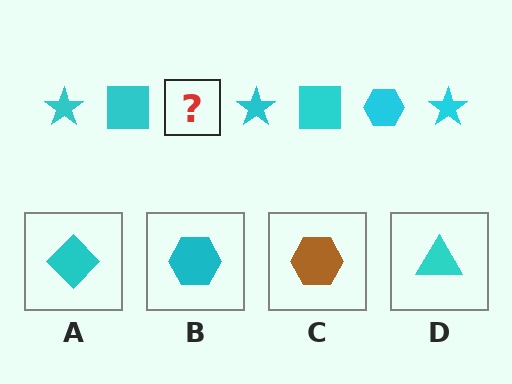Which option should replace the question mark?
Option B.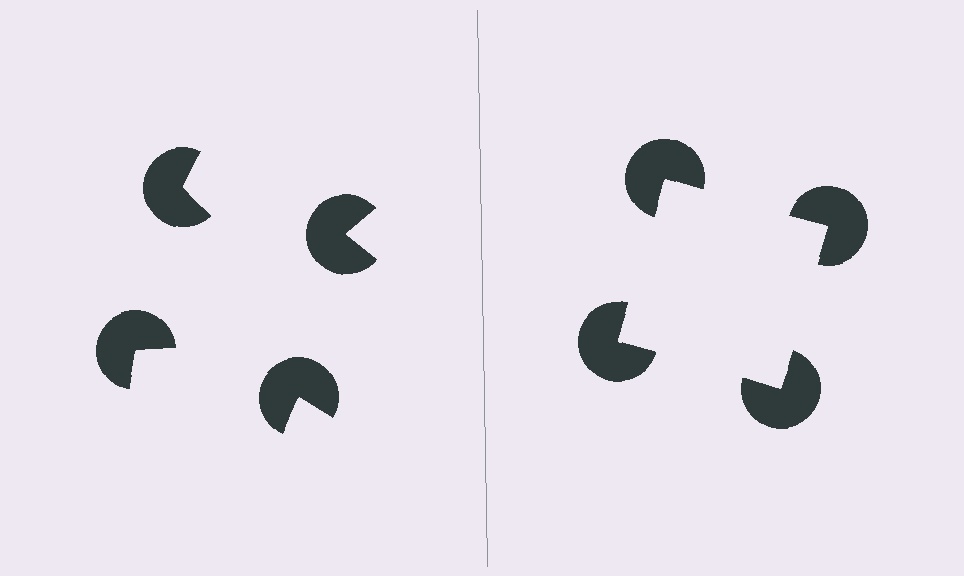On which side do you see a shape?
An illusory square appears on the right side. On the left side the wedge cuts are rotated, so no coherent shape forms.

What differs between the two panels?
The pac-man discs are positioned identically on both sides; only the wedge orientations differ. On the right they align to a square; on the left they are misaligned.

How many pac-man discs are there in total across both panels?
8 — 4 on each side.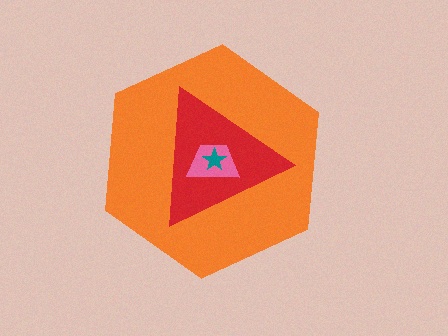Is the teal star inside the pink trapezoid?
Yes.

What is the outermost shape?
The orange hexagon.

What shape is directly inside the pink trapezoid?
The teal star.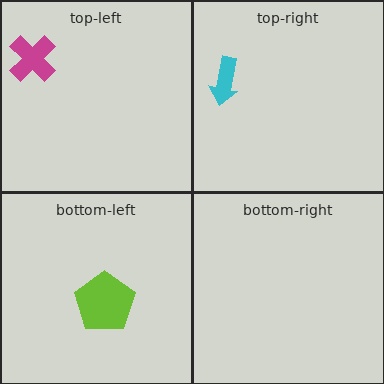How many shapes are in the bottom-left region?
1.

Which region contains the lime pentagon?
The bottom-left region.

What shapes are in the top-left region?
The magenta cross.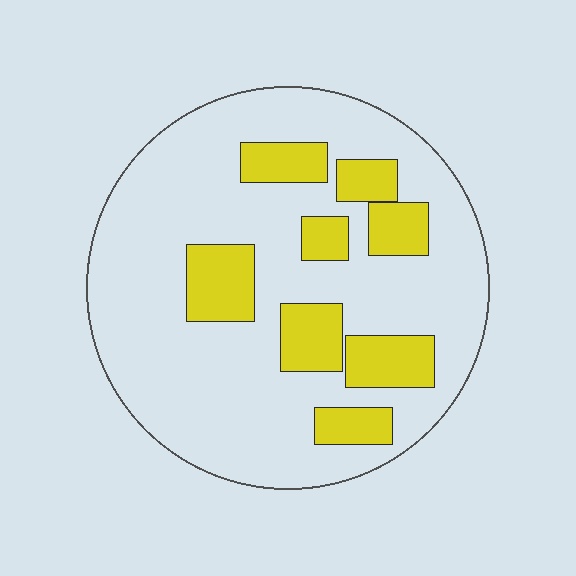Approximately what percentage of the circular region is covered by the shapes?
Approximately 25%.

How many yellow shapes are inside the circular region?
8.